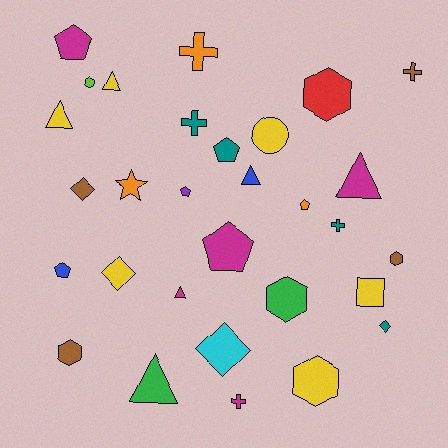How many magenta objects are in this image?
There are 5 magenta objects.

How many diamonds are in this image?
There are 4 diamonds.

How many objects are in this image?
There are 30 objects.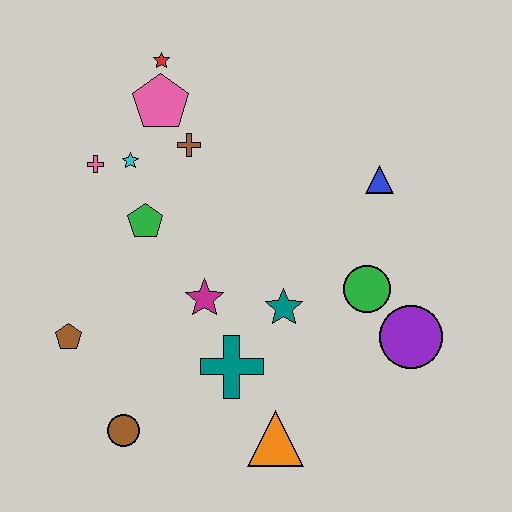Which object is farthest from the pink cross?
The purple circle is farthest from the pink cross.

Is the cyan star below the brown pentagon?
No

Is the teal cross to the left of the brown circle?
No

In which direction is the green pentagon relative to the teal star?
The green pentagon is to the left of the teal star.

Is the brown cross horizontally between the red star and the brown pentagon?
No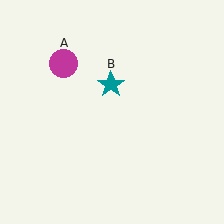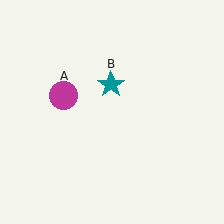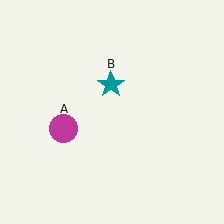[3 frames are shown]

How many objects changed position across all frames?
1 object changed position: magenta circle (object A).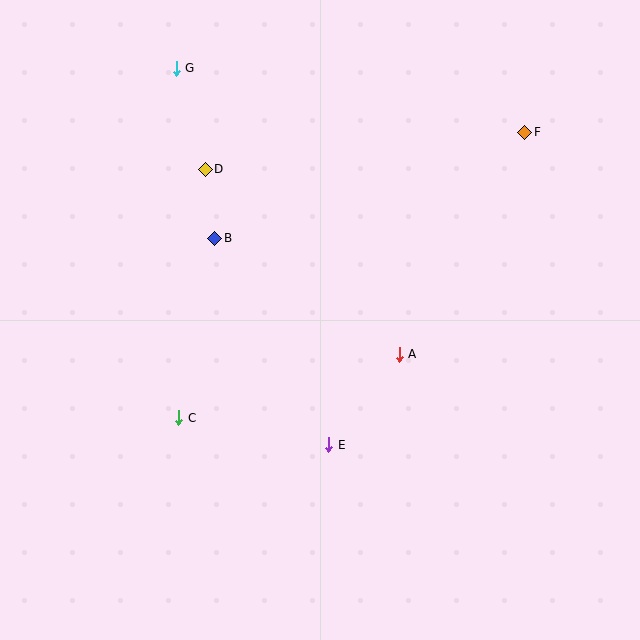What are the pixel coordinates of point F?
Point F is at (525, 132).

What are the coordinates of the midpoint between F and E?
The midpoint between F and E is at (427, 289).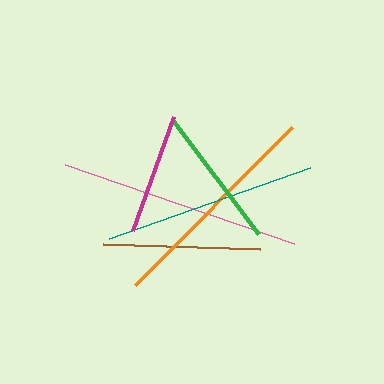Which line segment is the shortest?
The magenta line is the shortest at approximately 121 pixels.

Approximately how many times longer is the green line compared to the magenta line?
The green line is approximately 1.2 times the length of the magenta line.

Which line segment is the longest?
The pink line is the longest at approximately 242 pixels.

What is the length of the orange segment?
The orange segment is approximately 223 pixels long.